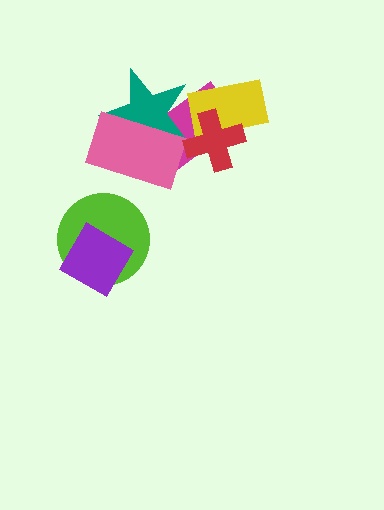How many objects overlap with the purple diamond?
1 object overlaps with the purple diamond.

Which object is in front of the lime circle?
The purple diamond is in front of the lime circle.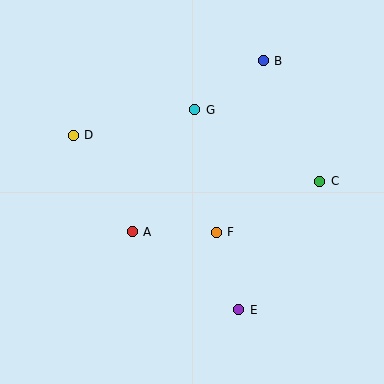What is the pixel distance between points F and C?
The distance between F and C is 116 pixels.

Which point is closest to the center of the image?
Point F at (216, 232) is closest to the center.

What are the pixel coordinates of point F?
Point F is at (216, 232).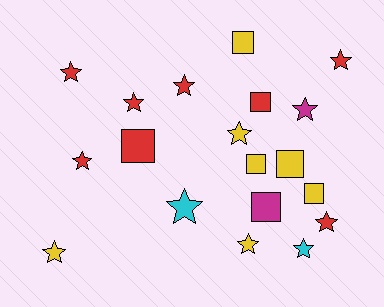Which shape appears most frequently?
Star, with 12 objects.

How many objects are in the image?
There are 19 objects.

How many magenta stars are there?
There is 1 magenta star.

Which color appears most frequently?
Red, with 8 objects.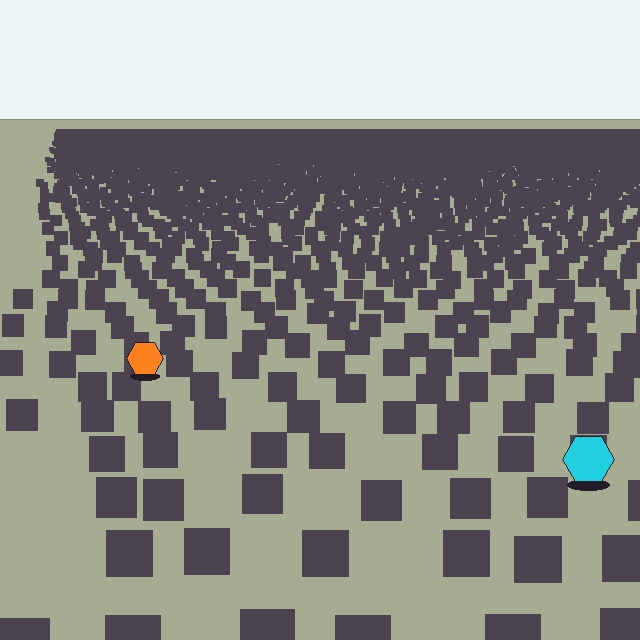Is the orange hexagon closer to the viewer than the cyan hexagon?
No. The cyan hexagon is closer — you can tell from the texture gradient: the ground texture is coarser near it.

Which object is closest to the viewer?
The cyan hexagon is closest. The texture marks near it are larger and more spread out.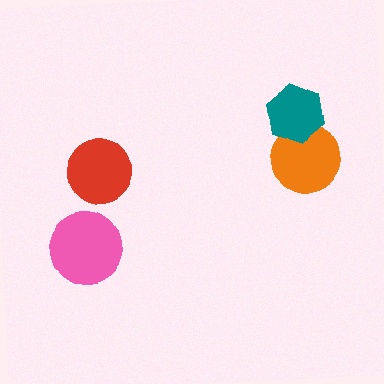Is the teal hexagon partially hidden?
No, no other shape covers it.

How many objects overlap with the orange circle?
1 object overlaps with the orange circle.